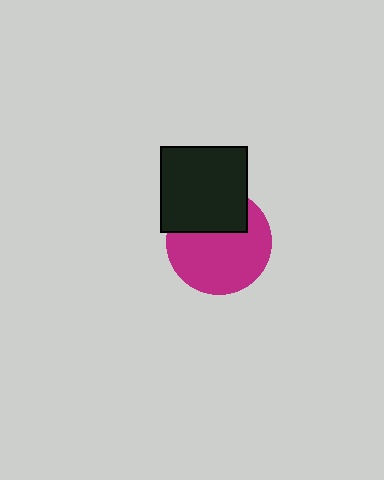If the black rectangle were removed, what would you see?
You would see the complete magenta circle.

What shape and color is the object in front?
The object in front is a black rectangle.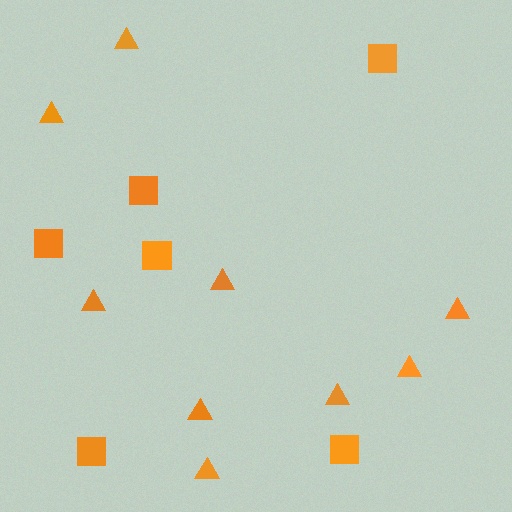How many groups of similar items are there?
There are 2 groups: one group of squares (6) and one group of triangles (9).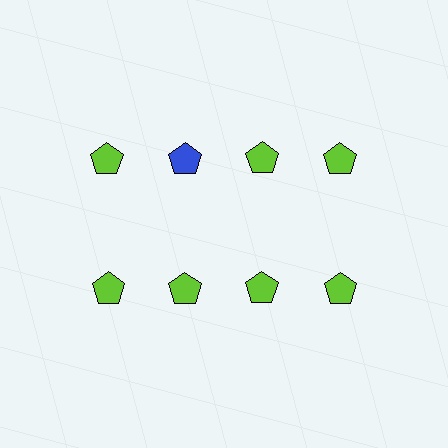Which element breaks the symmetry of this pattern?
The blue pentagon in the top row, second from left column breaks the symmetry. All other shapes are lime pentagons.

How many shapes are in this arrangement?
There are 8 shapes arranged in a grid pattern.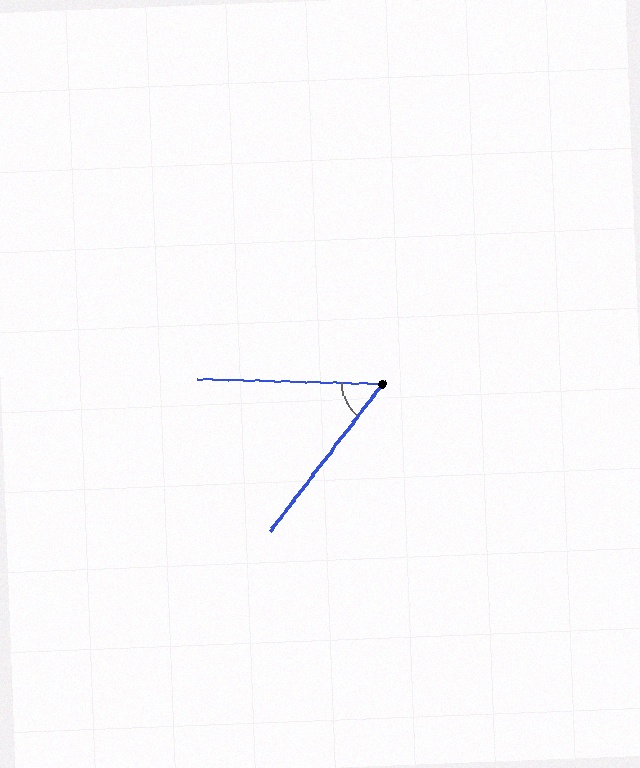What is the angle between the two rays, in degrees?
Approximately 54 degrees.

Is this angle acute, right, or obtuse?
It is acute.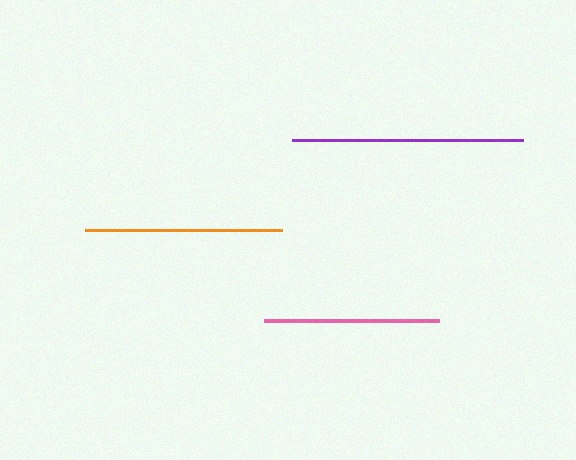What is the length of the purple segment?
The purple segment is approximately 231 pixels long.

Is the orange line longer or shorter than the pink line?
The orange line is longer than the pink line.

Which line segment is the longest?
The purple line is the longest at approximately 231 pixels.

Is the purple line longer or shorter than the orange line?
The purple line is longer than the orange line.